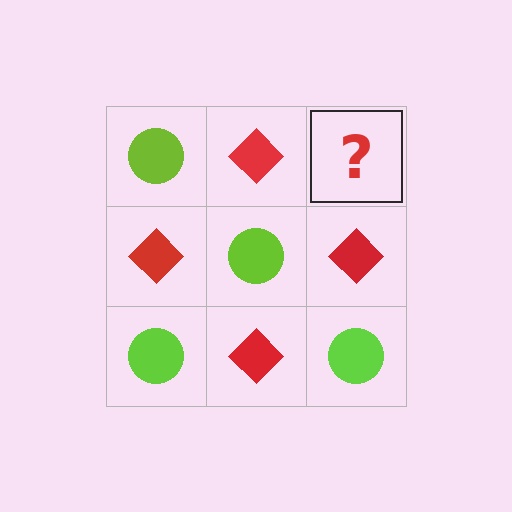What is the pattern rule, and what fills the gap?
The rule is that it alternates lime circle and red diamond in a checkerboard pattern. The gap should be filled with a lime circle.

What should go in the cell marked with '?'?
The missing cell should contain a lime circle.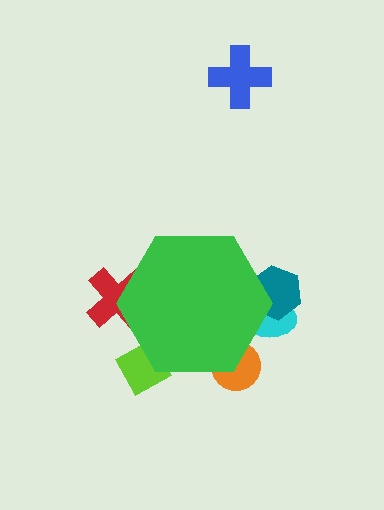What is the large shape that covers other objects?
A green hexagon.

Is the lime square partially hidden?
Yes, the lime square is partially hidden behind the green hexagon.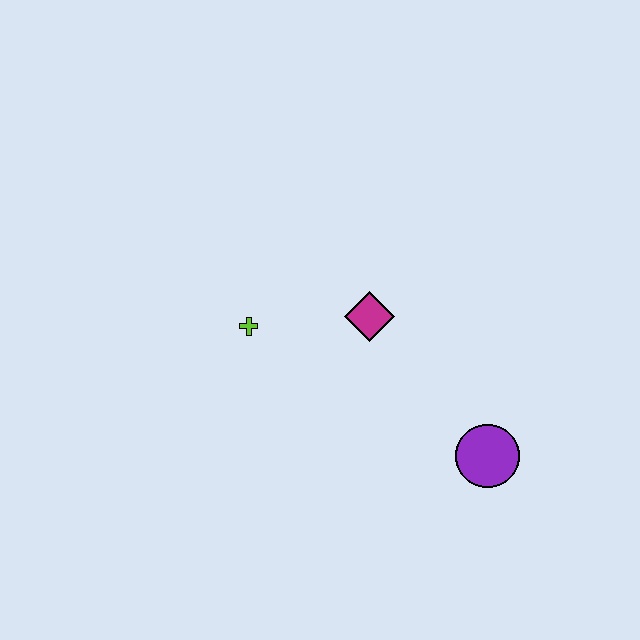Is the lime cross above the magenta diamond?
No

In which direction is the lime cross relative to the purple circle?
The lime cross is to the left of the purple circle.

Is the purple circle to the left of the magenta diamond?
No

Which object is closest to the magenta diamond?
The lime cross is closest to the magenta diamond.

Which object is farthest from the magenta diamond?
The purple circle is farthest from the magenta diamond.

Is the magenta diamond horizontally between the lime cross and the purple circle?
Yes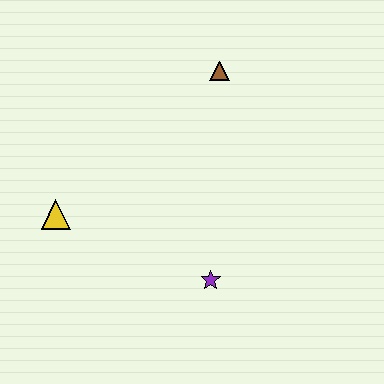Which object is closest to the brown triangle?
The purple star is closest to the brown triangle.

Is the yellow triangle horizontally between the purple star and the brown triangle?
No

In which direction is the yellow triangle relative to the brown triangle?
The yellow triangle is to the left of the brown triangle.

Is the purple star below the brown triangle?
Yes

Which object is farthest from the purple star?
The brown triangle is farthest from the purple star.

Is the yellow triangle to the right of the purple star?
No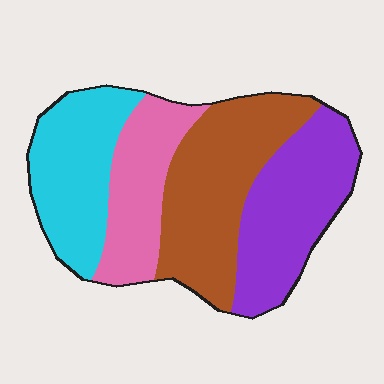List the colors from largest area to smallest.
From largest to smallest: brown, purple, cyan, pink.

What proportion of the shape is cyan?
Cyan takes up about one quarter (1/4) of the shape.